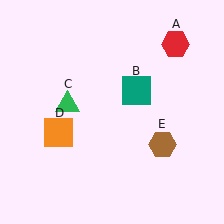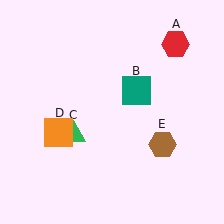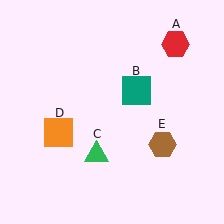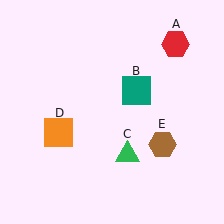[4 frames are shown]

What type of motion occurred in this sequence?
The green triangle (object C) rotated counterclockwise around the center of the scene.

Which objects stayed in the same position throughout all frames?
Red hexagon (object A) and teal square (object B) and orange square (object D) and brown hexagon (object E) remained stationary.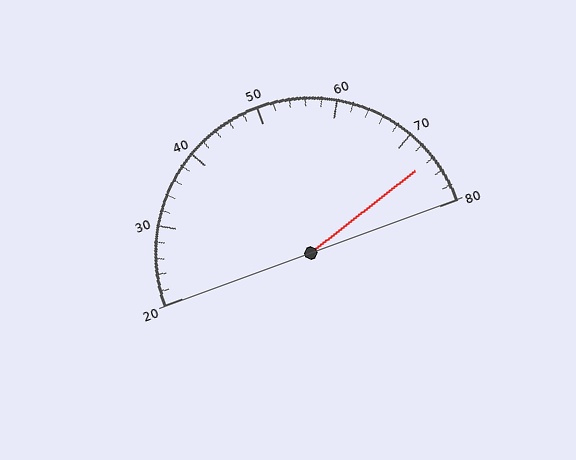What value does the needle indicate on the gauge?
The needle indicates approximately 74.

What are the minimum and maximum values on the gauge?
The gauge ranges from 20 to 80.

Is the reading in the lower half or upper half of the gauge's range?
The reading is in the upper half of the range (20 to 80).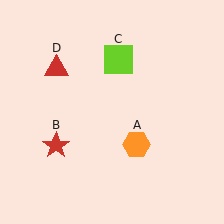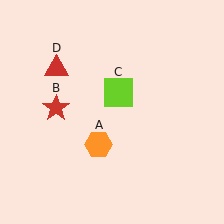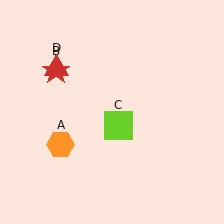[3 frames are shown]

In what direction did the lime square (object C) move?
The lime square (object C) moved down.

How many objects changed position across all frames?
3 objects changed position: orange hexagon (object A), red star (object B), lime square (object C).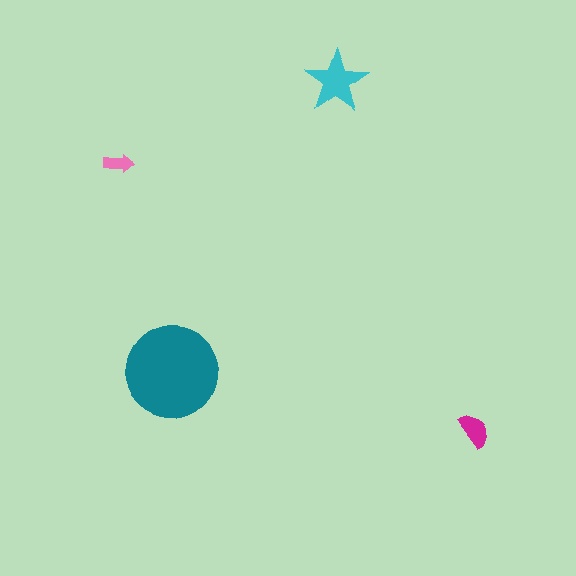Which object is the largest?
The teal circle.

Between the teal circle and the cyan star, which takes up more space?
The teal circle.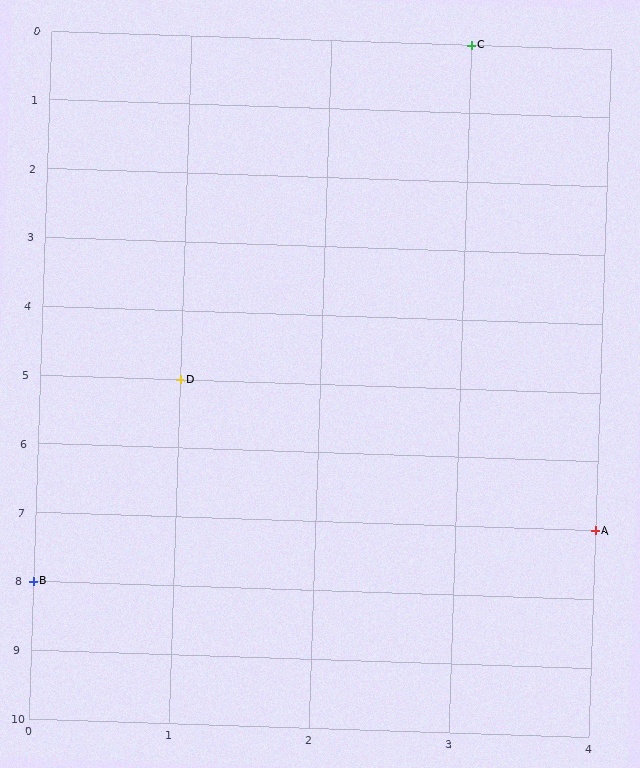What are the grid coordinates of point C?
Point C is at grid coordinates (3, 0).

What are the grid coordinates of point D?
Point D is at grid coordinates (1, 5).